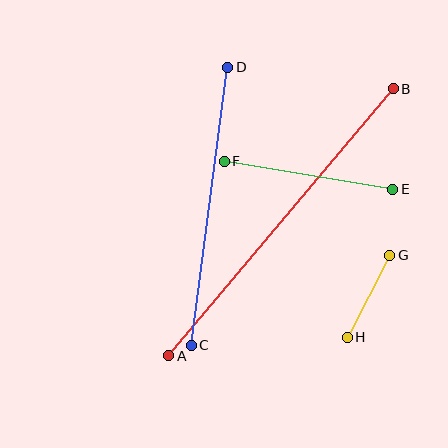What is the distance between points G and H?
The distance is approximately 93 pixels.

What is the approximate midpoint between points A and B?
The midpoint is at approximately (281, 222) pixels.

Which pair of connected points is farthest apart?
Points A and B are farthest apart.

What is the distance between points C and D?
The distance is approximately 280 pixels.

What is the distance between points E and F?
The distance is approximately 171 pixels.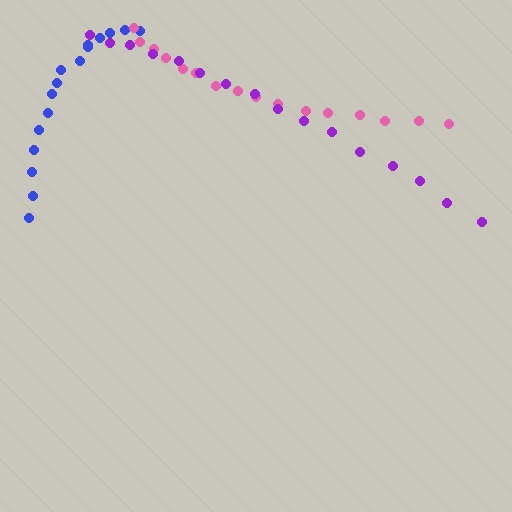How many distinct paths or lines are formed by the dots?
There are 3 distinct paths.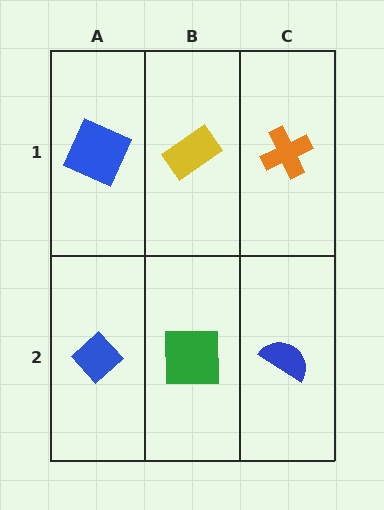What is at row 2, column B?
A green square.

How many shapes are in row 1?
3 shapes.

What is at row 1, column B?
A yellow rectangle.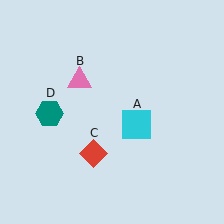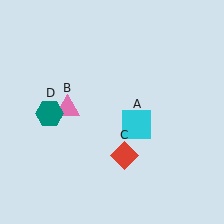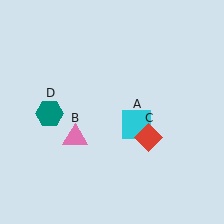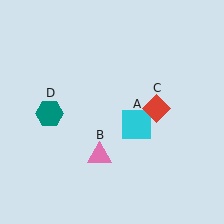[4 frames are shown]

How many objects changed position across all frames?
2 objects changed position: pink triangle (object B), red diamond (object C).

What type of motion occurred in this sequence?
The pink triangle (object B), red diamond (object C) rotated counterclockwise around the center of the scene.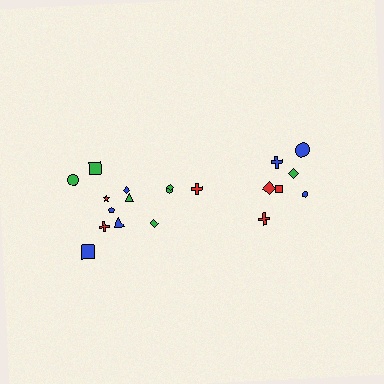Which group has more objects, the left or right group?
The left group.